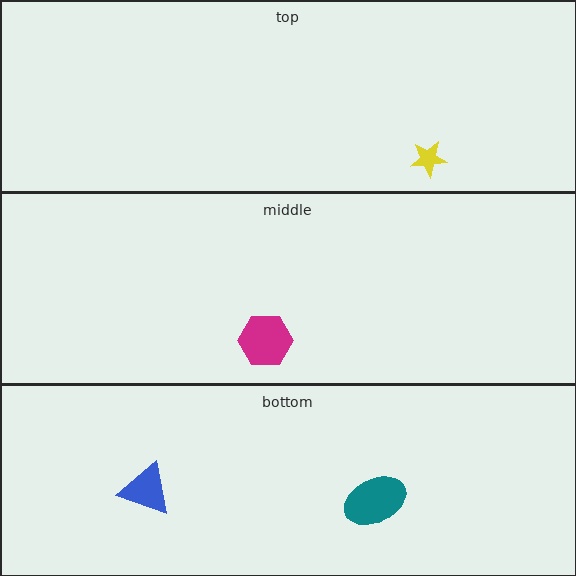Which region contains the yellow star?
The top region.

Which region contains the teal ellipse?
The bottom region.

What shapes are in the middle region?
The magenta hexagon.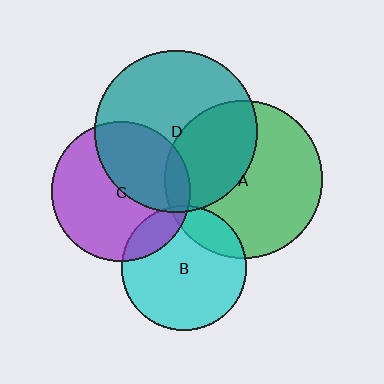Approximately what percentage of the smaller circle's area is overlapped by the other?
Approximately 5%.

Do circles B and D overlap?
Yes.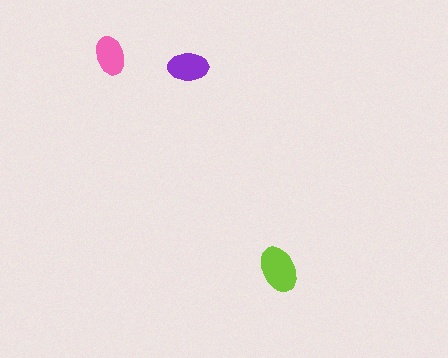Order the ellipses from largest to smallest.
the lime one, the purple one, the pink one.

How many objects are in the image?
There are 3 objects in the image.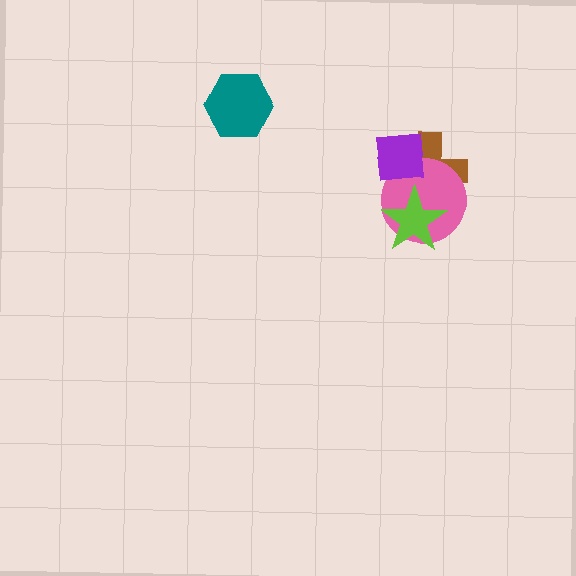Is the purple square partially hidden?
No, no other shape covers it.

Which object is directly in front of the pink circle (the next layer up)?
The purple square is directly in front of the pink circle.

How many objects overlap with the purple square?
2 objects overlap with the purple square.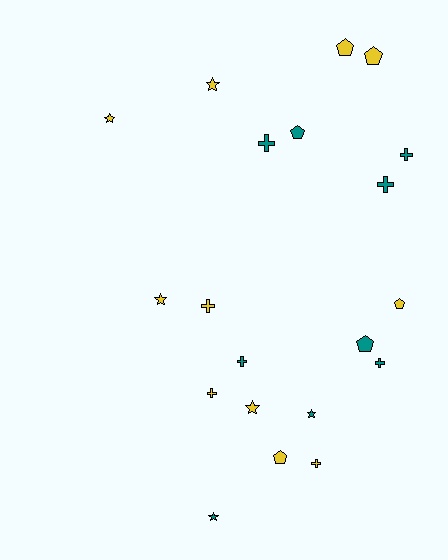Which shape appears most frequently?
Cross, with 8 objects.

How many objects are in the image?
There are 20 objects.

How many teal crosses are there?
There are 5 teal crosses.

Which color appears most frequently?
Yellow, with 11 objects.